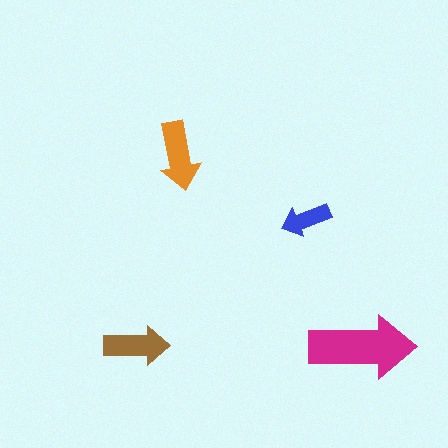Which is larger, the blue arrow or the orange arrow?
The orange one.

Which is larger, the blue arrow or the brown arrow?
The brown one.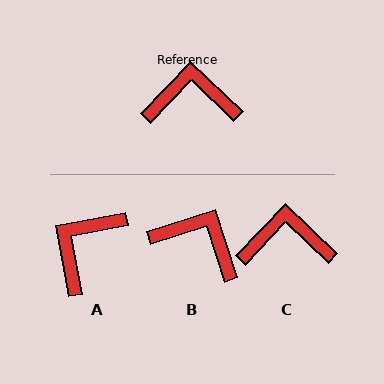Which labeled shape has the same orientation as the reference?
C.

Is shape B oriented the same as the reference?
No, it is off by about 29 degrees.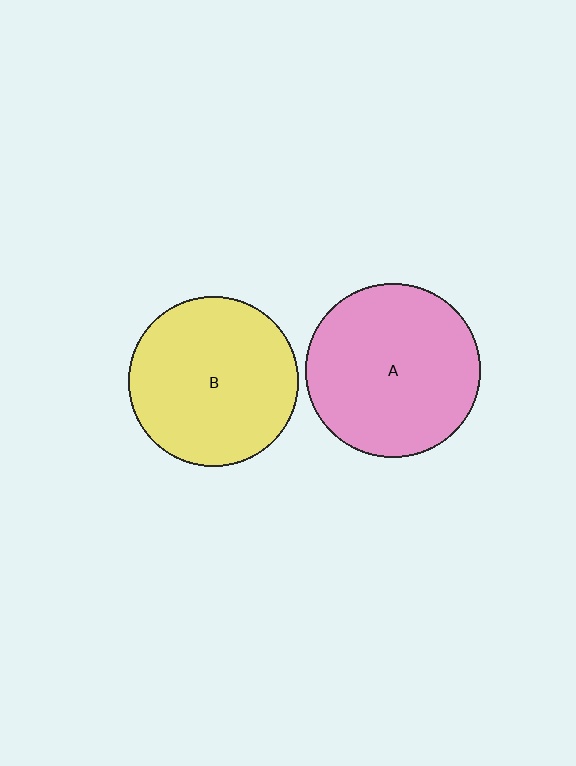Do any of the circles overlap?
No, none of the circles overlap.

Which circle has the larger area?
Circle A (pink).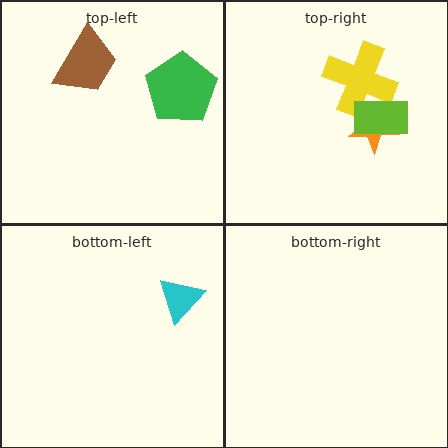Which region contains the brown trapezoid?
The top-left region.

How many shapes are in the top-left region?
2.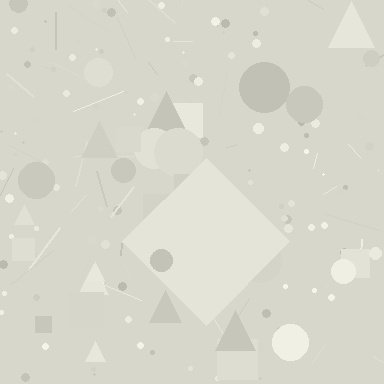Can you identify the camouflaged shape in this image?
The camouflaged shape is a diamond.